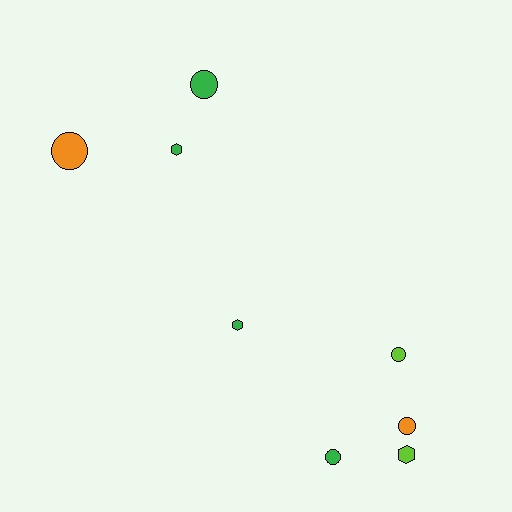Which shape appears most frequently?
Circle, with 5 objects.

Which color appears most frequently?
Green, with 4 objects.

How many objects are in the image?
There are 8 objects.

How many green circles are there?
There are 2 green circles.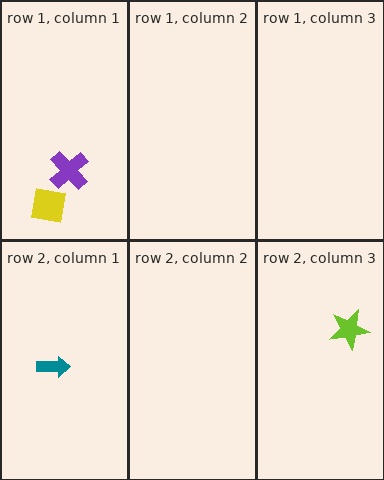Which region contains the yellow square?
The row 1, column 1 region.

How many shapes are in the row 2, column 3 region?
1.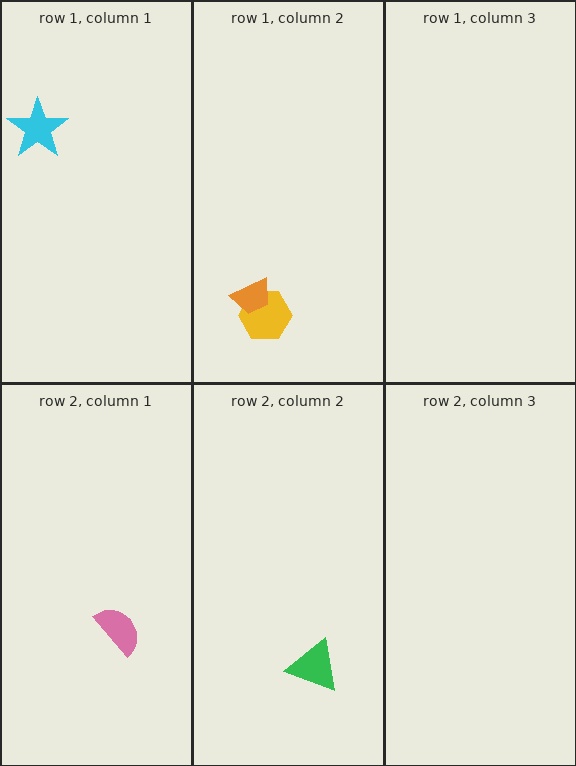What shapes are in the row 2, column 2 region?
The green triangle.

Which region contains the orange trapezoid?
The row 1, column 2 region.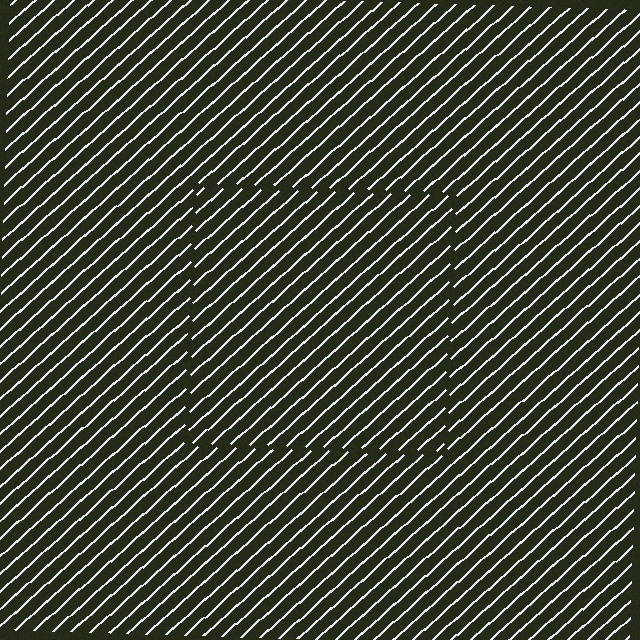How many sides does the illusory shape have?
4 sides — the line-ends trace a square.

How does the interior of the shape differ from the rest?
The interior of the shape contains the same grating, shifted by half a period — the contour is defined by the phase discontinuity where line-ends from the inner and outer gratings abut.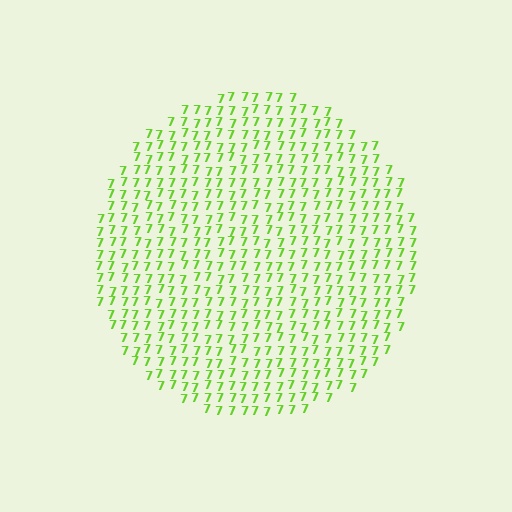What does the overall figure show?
The overall figure shows a circle.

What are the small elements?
The small elements are digit 7's.